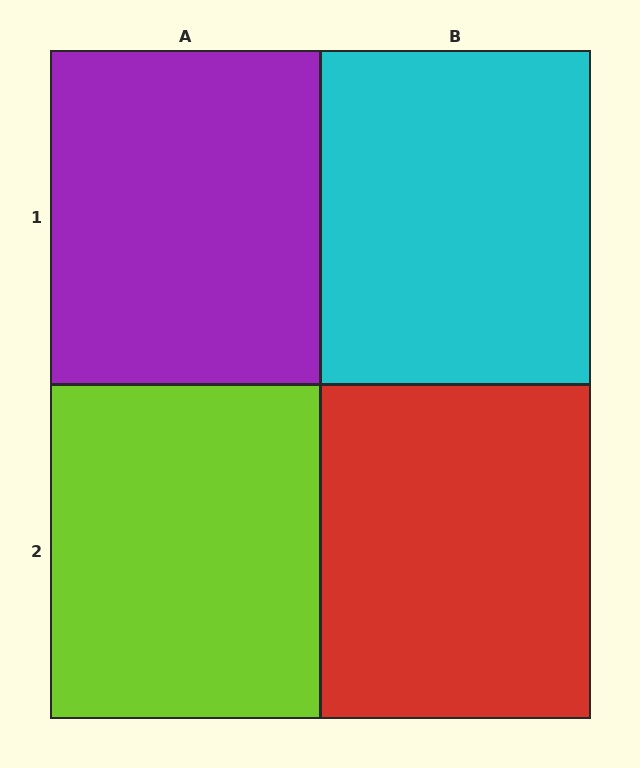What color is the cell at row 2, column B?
Red.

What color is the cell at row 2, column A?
Lime.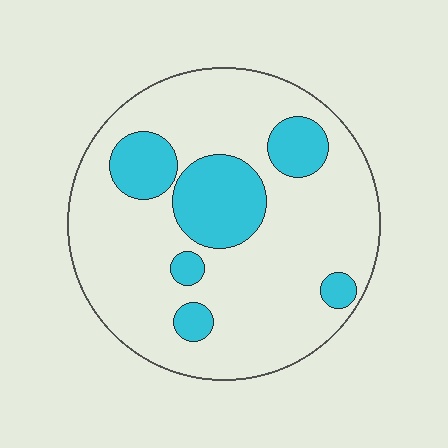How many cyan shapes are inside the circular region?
6.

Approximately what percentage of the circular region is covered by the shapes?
Approximately 20%.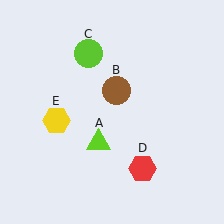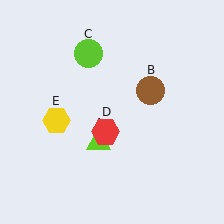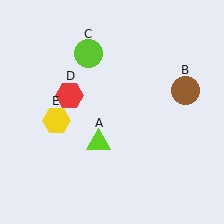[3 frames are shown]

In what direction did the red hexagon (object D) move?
The red hexagon (object D) moved up and to the left.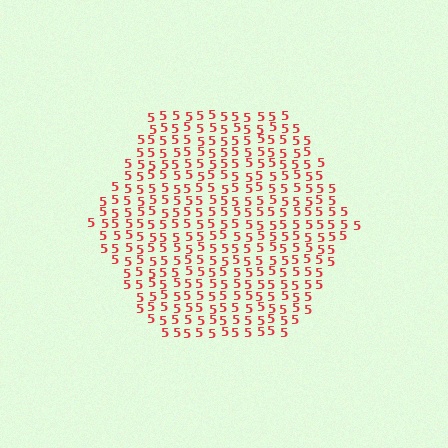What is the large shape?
The large shape is a hexagon.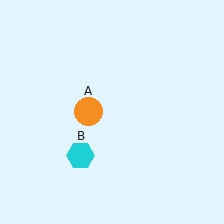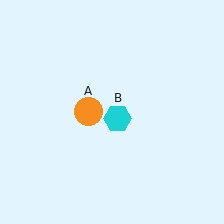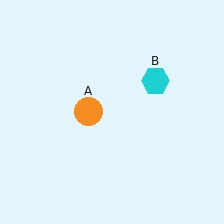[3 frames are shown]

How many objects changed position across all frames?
1 object changed position: cyan hexagon (object B).